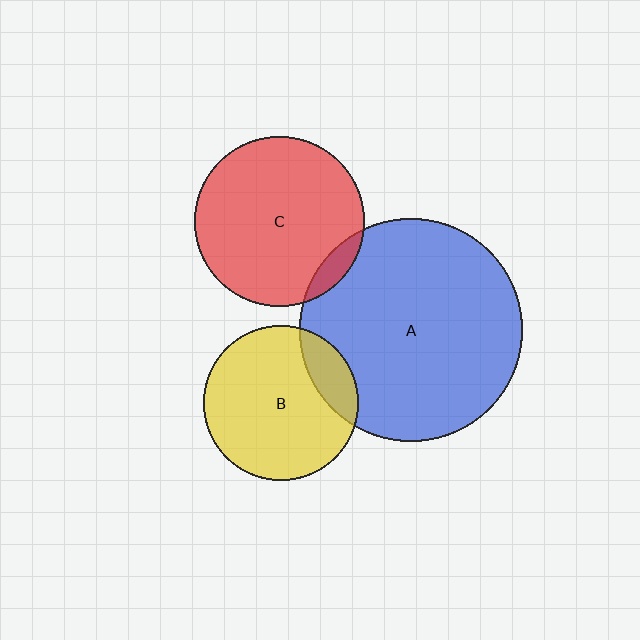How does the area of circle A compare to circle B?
Approximately 2.1 times.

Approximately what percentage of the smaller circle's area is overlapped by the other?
Approximately 15%.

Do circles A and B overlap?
Yes.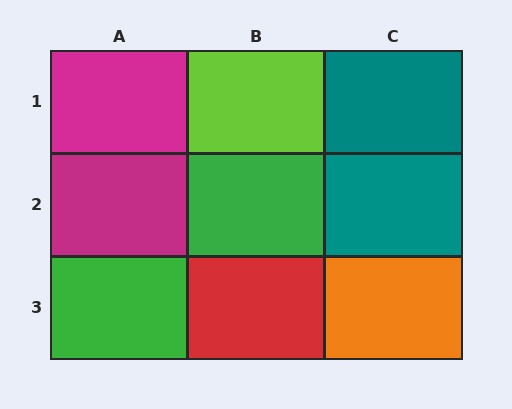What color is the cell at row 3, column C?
Orange.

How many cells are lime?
1 cell is lime.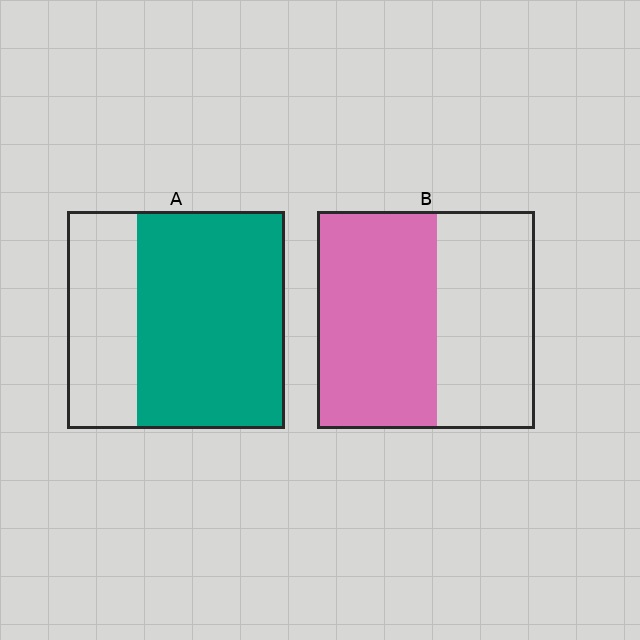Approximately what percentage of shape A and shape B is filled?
A is approximately 70% and B is approximately 55%.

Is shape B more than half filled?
Yes.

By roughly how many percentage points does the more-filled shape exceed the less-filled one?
By roughly 15 percentage points (A over B).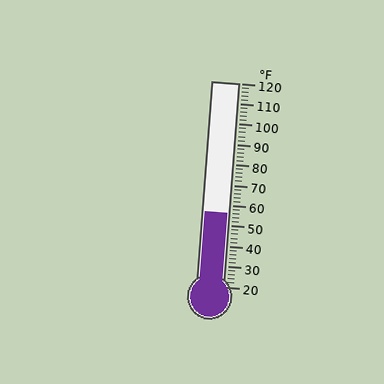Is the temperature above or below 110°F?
The temperature is below 110°F.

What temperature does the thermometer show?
The thermometer shows approximately 56°F.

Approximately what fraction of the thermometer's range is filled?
The thermometer is filled to approximately 35% of its range.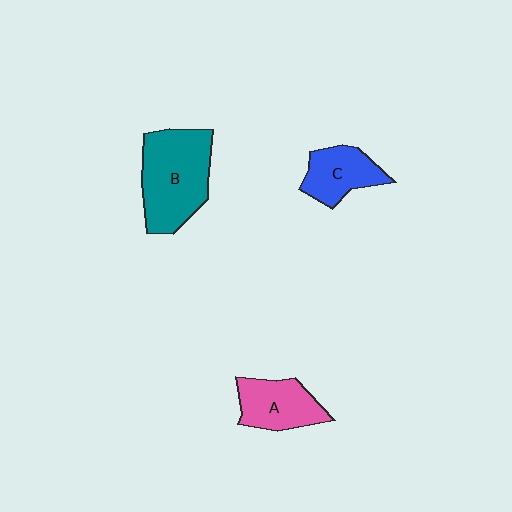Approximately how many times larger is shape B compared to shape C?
Approximately 1.8 times.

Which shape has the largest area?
Shape B (teal).